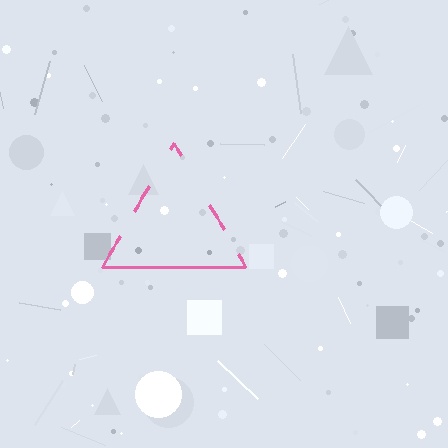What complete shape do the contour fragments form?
The contour fragments form a triangle.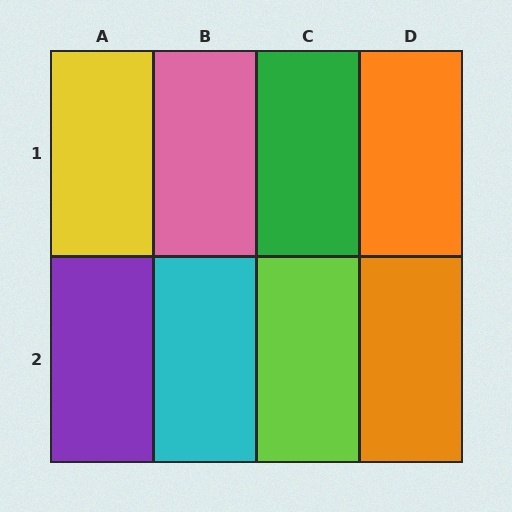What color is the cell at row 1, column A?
Yellow.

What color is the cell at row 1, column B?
Pink.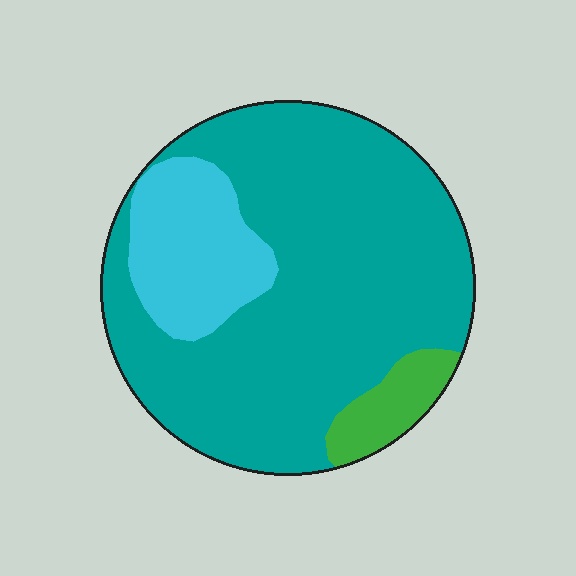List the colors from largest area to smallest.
From largest to smallest: teal, cyan, green.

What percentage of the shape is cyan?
Cyan covers roughly 20% of the shape.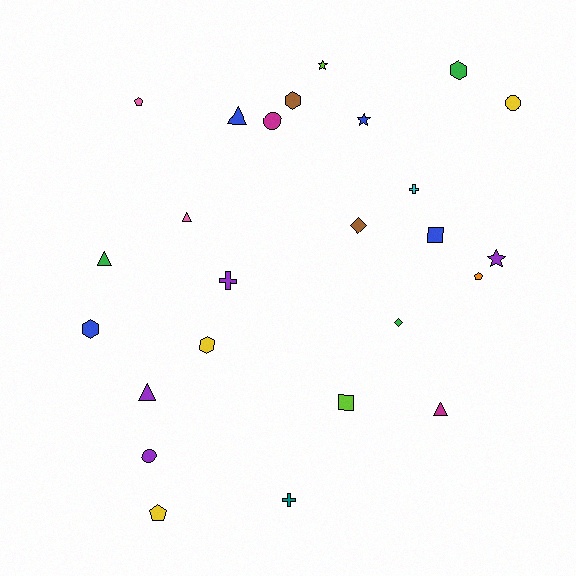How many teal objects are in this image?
There is 1 teal object.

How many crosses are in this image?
There are 3 crosses.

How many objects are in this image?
There are 25 objects.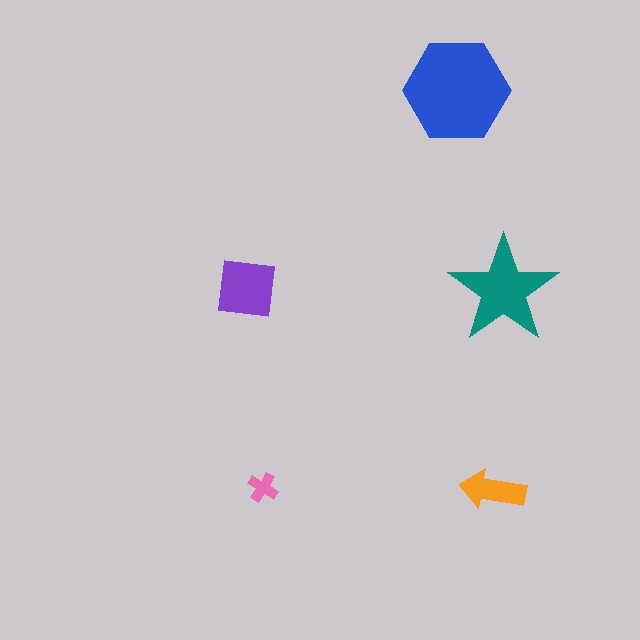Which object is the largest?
The blue hexagon.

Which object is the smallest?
The pink cross.